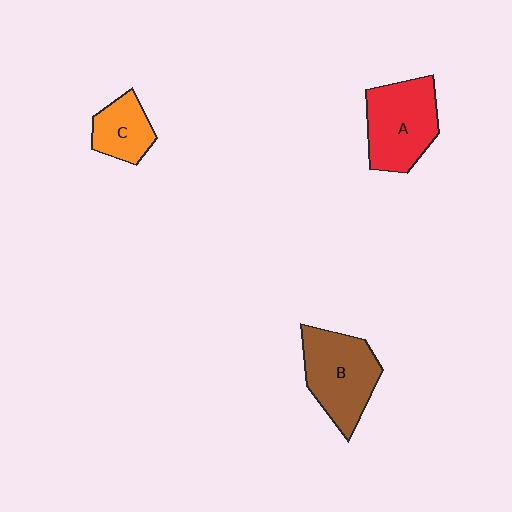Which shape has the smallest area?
Shape C (orange).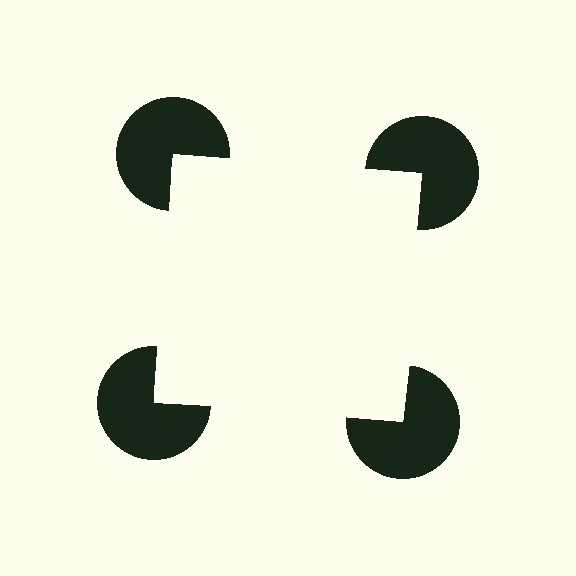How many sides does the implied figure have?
4 sides.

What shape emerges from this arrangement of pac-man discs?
An illusory square — its edges are inferred from the aligned wedge cuts in the pac-man discs, not physically drawn.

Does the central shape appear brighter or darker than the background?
It typically appears slightly brighter than the background, even though no actual brightness change is drawn.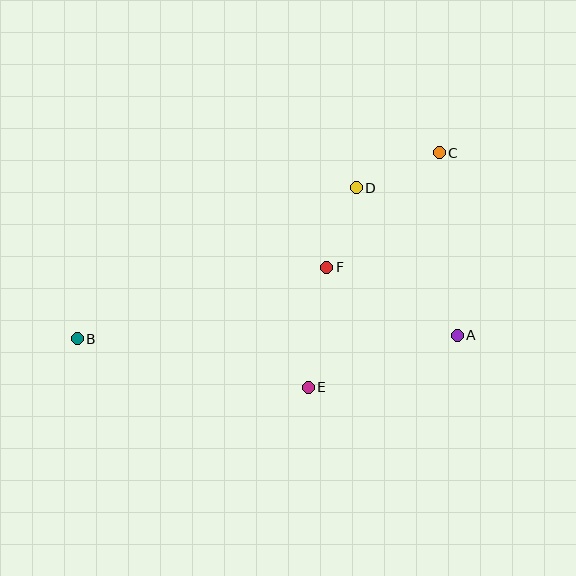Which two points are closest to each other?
Points D and F are closest to each other.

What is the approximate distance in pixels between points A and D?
The distance between A and D is approximately 178 pixels.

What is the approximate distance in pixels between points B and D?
The distance between B and D is approximately 317 pixels.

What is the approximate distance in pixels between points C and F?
The distance between C and F is approximately 161 pixels.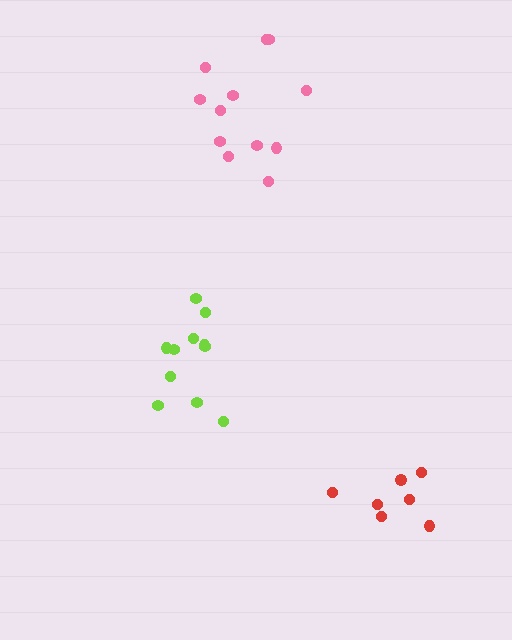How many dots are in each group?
Group 1: 11 dots, Group 2: 12 dots, Group 3: 7 dots (30 total).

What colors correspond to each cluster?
The clusters are colored: lime, pink, red.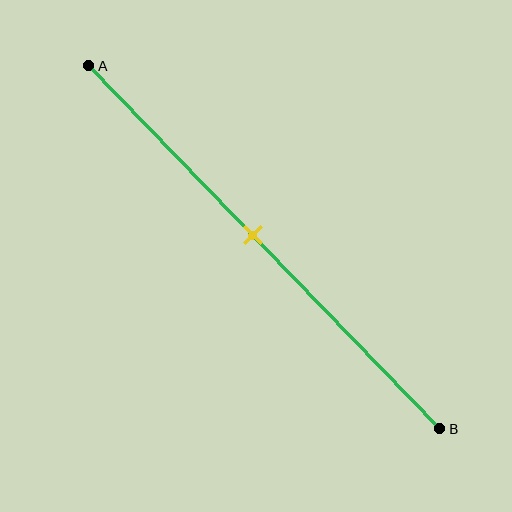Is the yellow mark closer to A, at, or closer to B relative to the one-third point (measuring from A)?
The yellow mark is closer to point B than the one-third point of segment AB.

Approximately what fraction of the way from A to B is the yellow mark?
The yellow mark is approximately 45% of the way from A to B.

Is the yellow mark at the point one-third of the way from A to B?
No, the mark is at about 45% from A, not at the 33% one-third point.